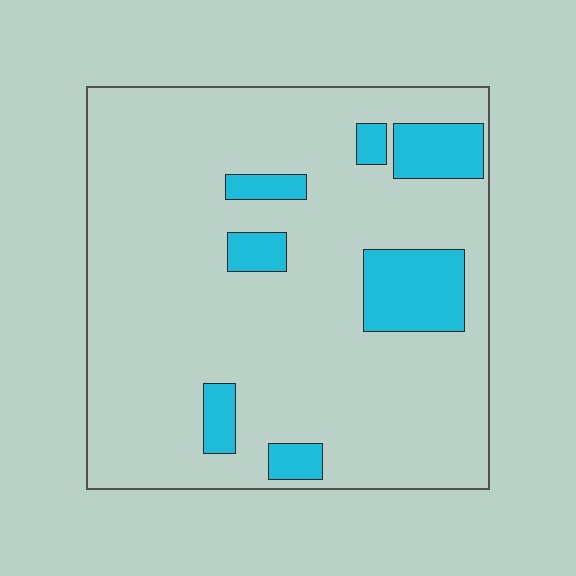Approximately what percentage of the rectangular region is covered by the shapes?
Approximately 15%.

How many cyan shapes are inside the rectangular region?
7.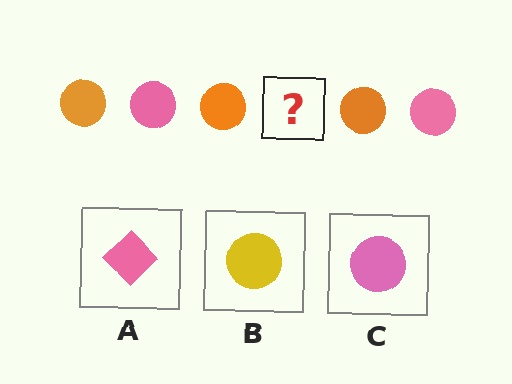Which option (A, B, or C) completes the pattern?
C.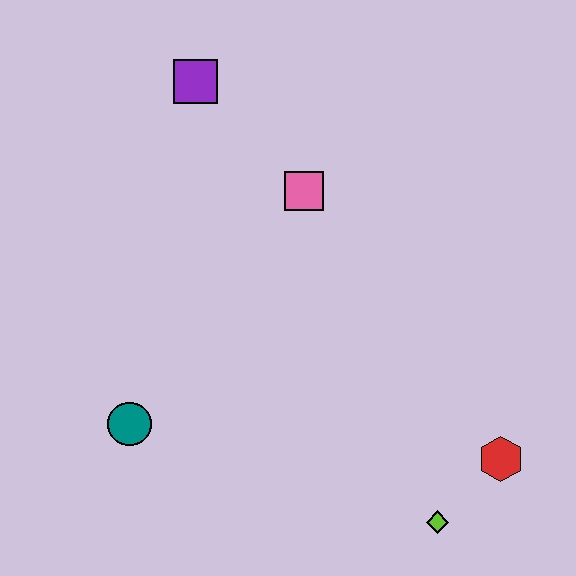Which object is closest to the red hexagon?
The lime diamond is closest to the red hexagon.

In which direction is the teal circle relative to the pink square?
The teal circle is below the pink square.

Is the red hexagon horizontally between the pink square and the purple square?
No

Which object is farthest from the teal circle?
The red hexagon is farthest from the teal circle.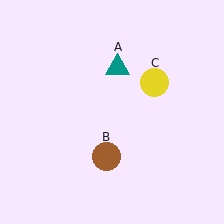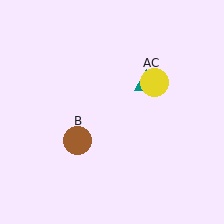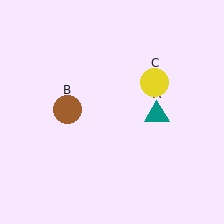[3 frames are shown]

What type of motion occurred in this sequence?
The teal triangle (object A), brown circle (object B) rotated clockwise around the center of the scene.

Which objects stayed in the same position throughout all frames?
Yellow circle (object C) remained stationary.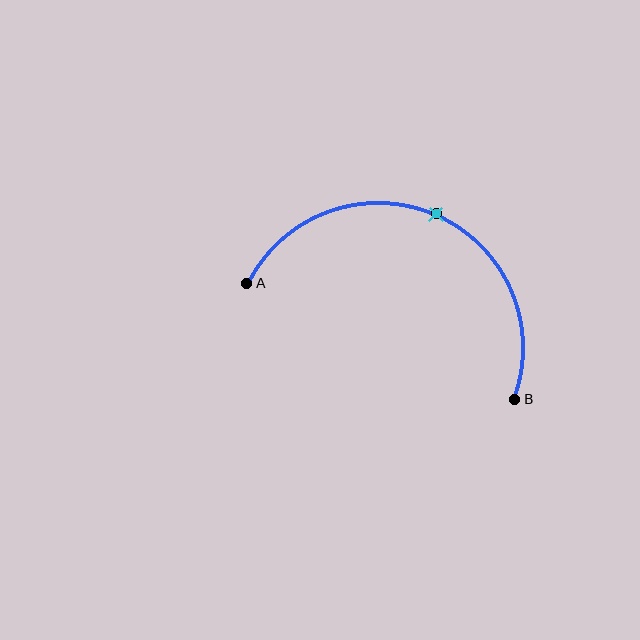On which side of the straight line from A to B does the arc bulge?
The arc bulges above the straight line connecting A and B.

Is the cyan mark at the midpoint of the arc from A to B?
Yes. The cyan mark lies on the arc at equal arc-length from both A and B — it is the arc midpoint.